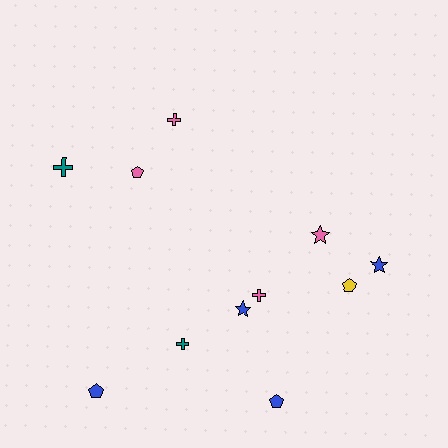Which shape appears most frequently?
Cross, with 4 objects.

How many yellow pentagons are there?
There is 1 yellow pentagon.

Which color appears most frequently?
Pink, with 4 objects.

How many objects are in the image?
There are 11 objects.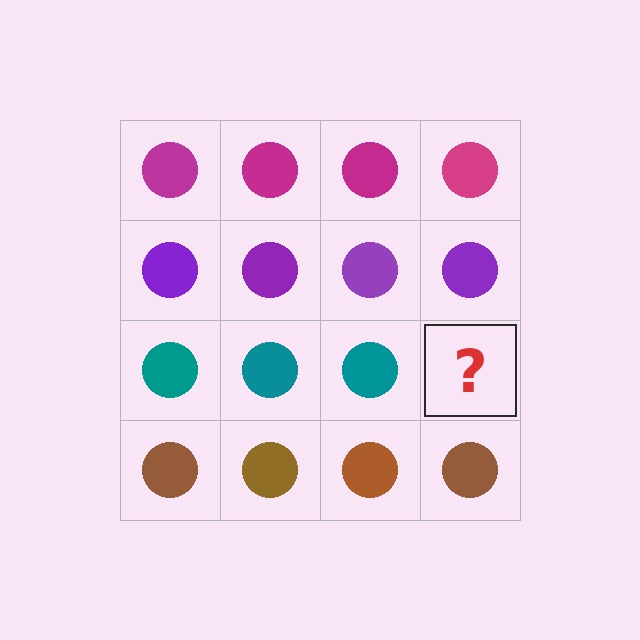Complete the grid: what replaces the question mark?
The question mark should be replaced with a teal circle.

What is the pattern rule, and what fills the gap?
The rule is that each row has a consistent color. The gap should be filled with a teal circle.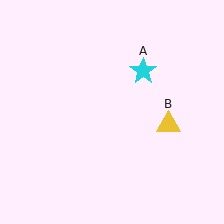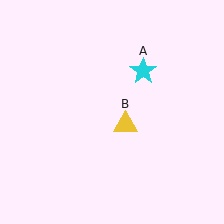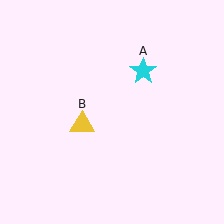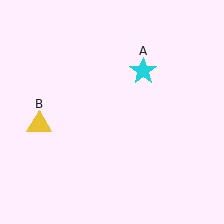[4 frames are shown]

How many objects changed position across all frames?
1 object changed position: yellow triangle (object B).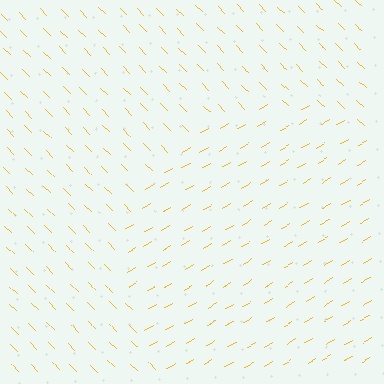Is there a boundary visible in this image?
Yes, there is a texture boundary formed by a change in line orientation.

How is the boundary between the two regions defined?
The boundary is defined purely by a change in line orientation (approximately 75 degrees difference). All lines are the same color and thickness.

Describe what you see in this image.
The image is filled with small yellow line segments. A circle region in the image has lines oriented differently from the surrounding lines, creating a visible texture boundary.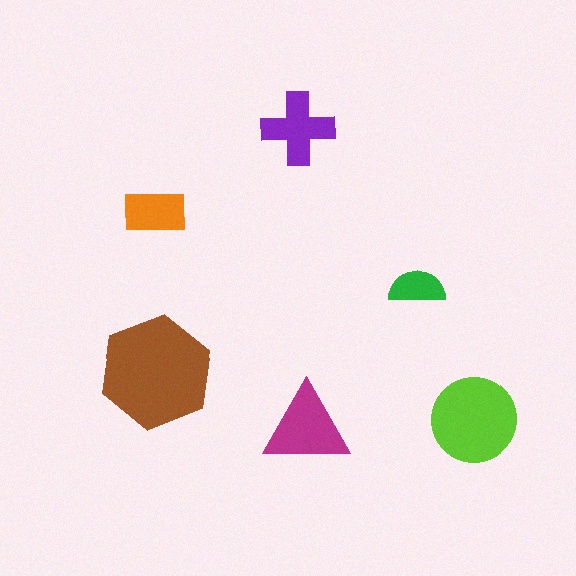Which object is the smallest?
The green semicircle.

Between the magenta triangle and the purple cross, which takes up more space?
The magenta triangle.